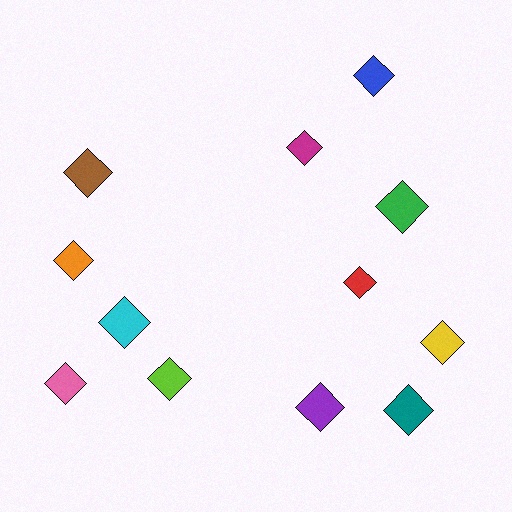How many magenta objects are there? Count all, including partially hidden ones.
There is 1 magenta object.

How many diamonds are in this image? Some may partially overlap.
There are 12 diamonds.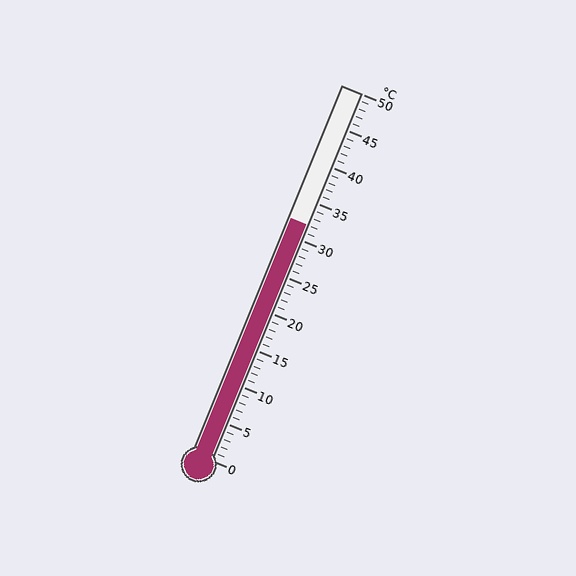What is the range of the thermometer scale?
The thermometer scale ranges from 0°C to 50°C.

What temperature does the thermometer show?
The thermometer shows approximately 32°C.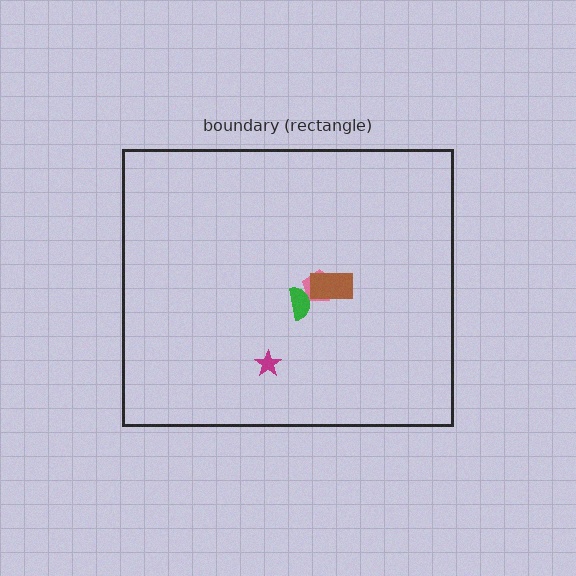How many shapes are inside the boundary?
4 inside, 0 outside.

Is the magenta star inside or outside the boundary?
Inside.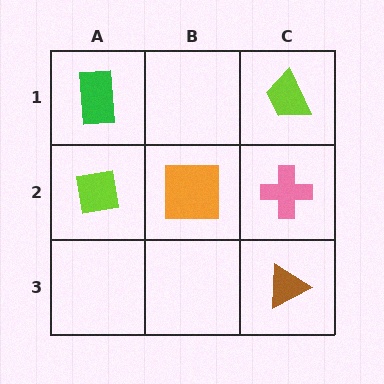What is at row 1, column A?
A green rectangle.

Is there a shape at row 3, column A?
No, that cell is empty.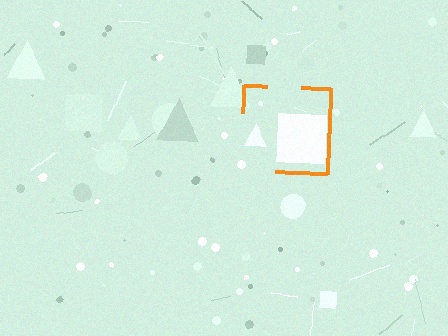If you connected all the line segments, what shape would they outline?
They would outline a square.